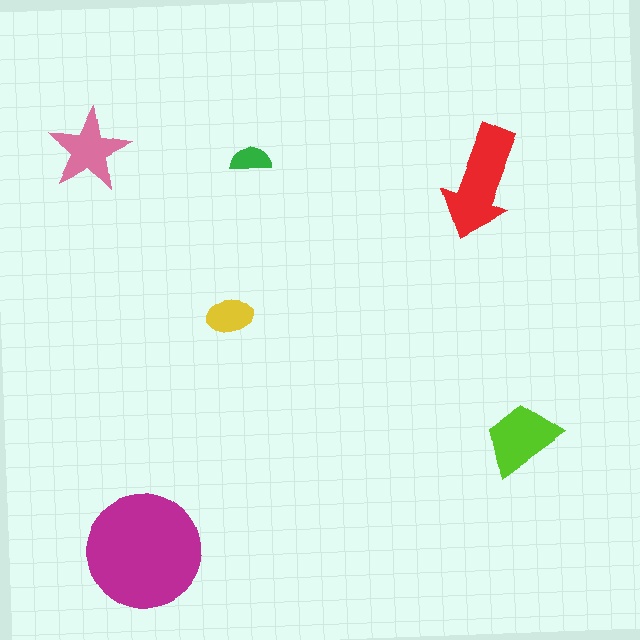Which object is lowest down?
The magenta circle is bottommost.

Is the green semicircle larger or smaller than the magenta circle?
Smaller.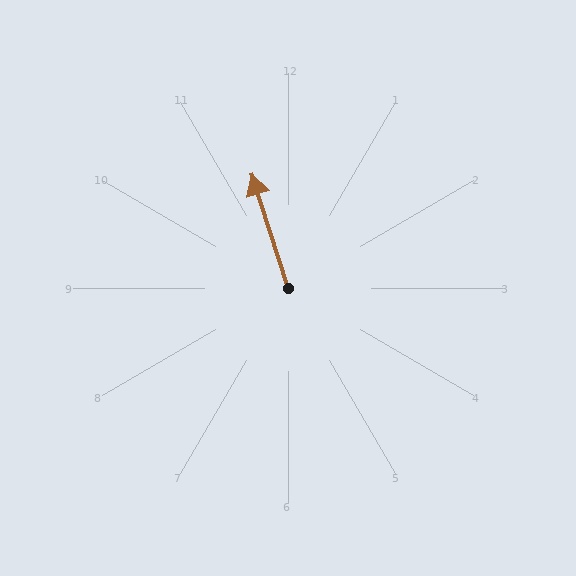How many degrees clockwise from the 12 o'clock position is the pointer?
Approximately 342 degrees.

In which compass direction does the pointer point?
North.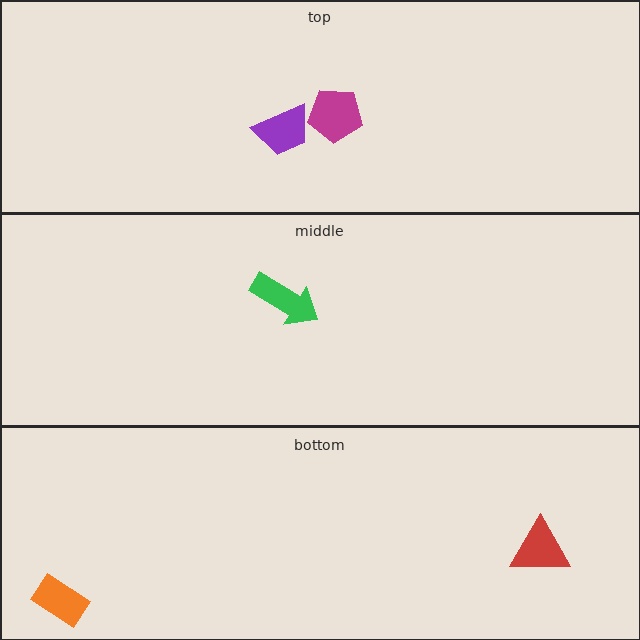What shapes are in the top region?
The magenta pentagon, the purple trapezoid.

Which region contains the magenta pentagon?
The top region.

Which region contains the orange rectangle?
The bottom region.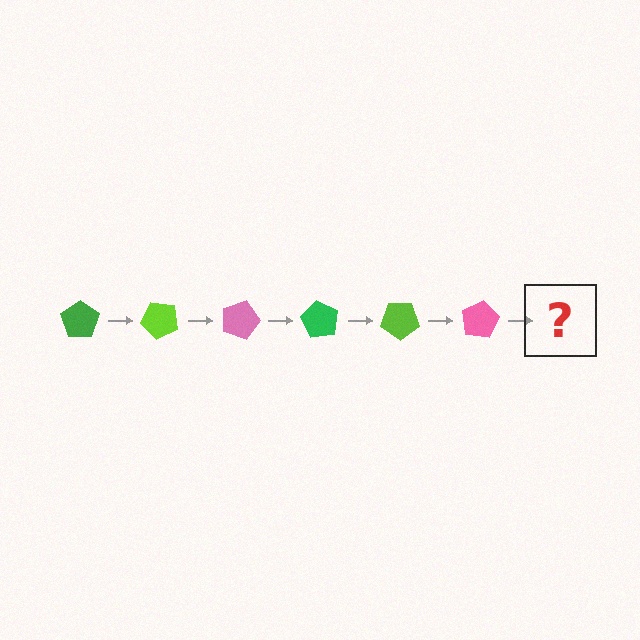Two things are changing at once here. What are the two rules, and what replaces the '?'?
The two rules are that it rotates 45 degrees each step and the color cycles through green, lime, and pink. The '?' should be a green pentagon, rotated 270 degrees from the start.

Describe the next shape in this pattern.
It should be a green pentagon, rotated 270 degrees from the start.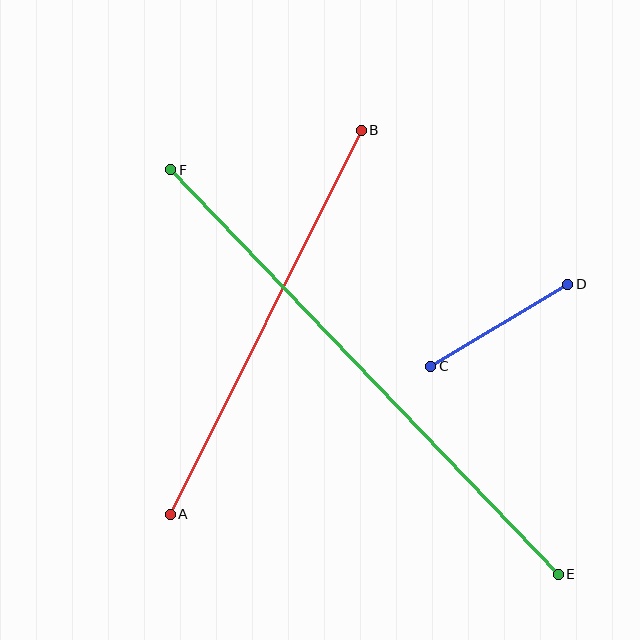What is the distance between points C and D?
The distance is approximately 160 pixels.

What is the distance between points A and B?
The distance is approximately 429 pixels.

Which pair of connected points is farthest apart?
Points E and F are farthest apart.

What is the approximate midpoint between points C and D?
The midpoint is at approximately (499, 325) pixels.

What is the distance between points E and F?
The distance is approximately 560 pixels.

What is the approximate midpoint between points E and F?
The midpoint is at approximately (364, 372) pixels.